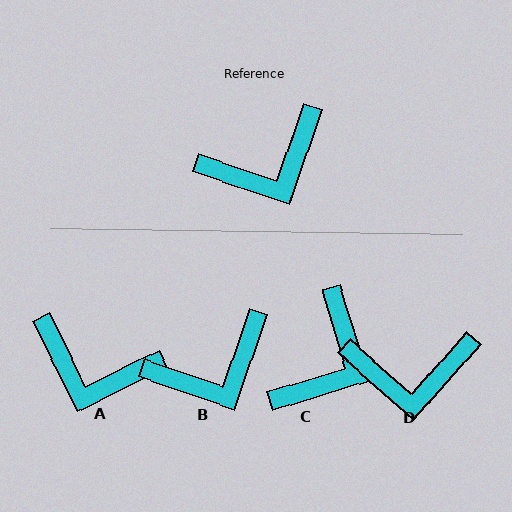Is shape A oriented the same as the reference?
No, it is off by about 44 degrees.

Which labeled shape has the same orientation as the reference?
B.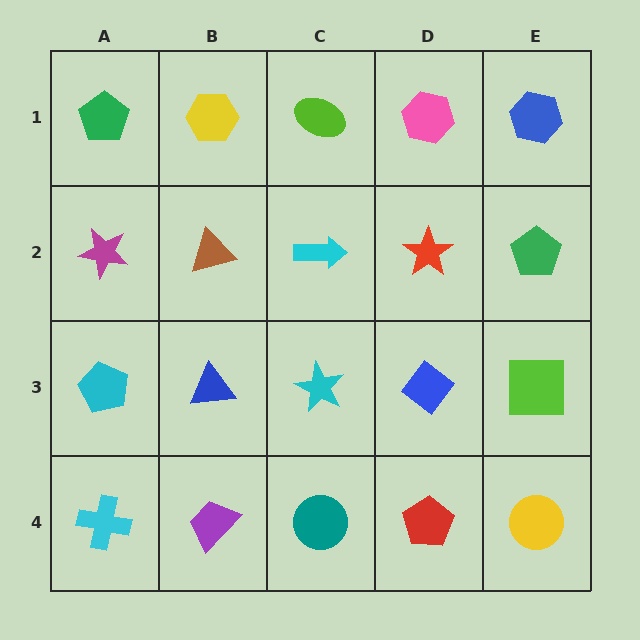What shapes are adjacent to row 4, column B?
A blue triangle (row 3, column B), a cyan cross (row 4, column A), a teal circle (row 4, column C).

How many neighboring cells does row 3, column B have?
4.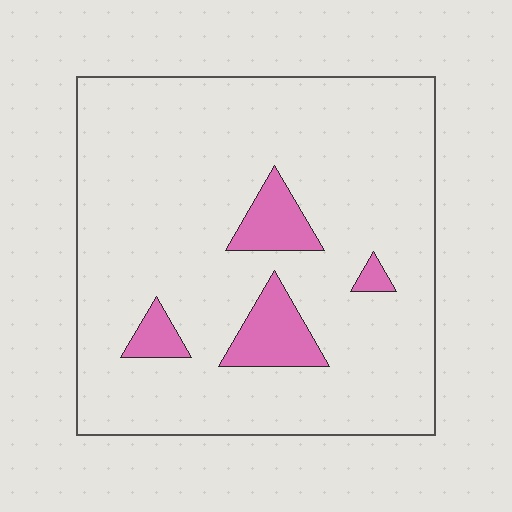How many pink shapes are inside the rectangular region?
4.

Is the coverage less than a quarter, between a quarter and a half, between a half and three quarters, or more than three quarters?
Less than a quarter.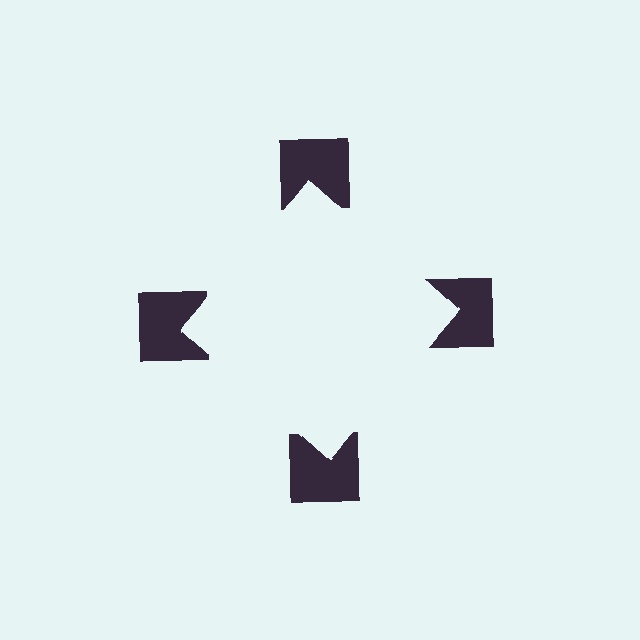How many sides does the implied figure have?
4 sides.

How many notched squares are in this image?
There are 4 — one at each vertex of the illusory square.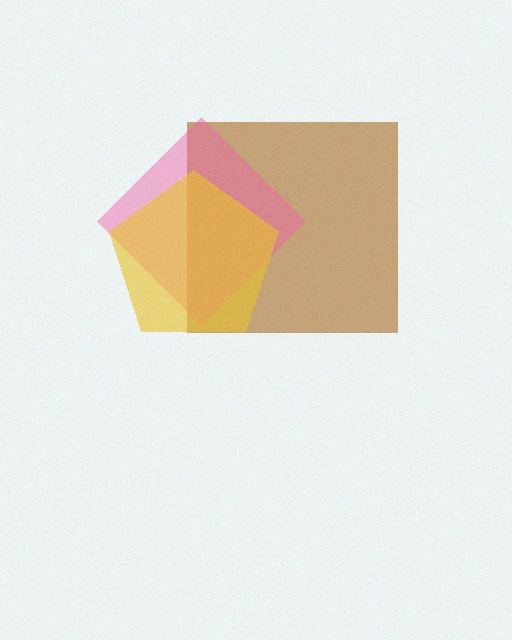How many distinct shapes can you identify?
There are 3 distinct shapes: a brown square, a pink diamond, a yellow pentagon.